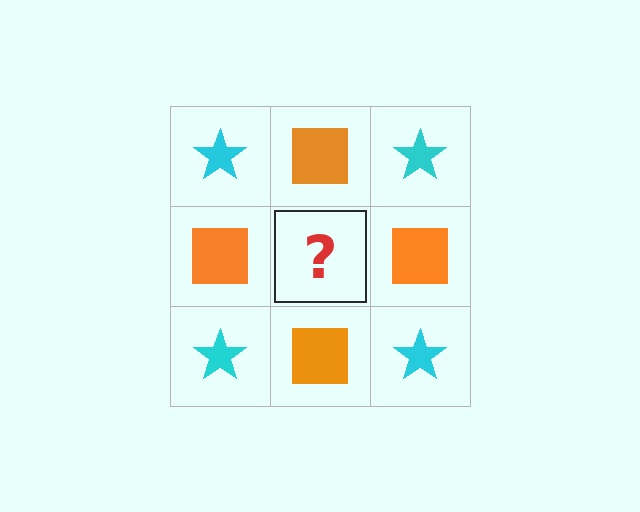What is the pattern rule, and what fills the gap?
The rule is that it alternates cyan star and orange square in a checkerboard pattern. The gap should be filled with a cyan star.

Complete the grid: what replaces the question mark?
The question mark should be replaced with a cyan star.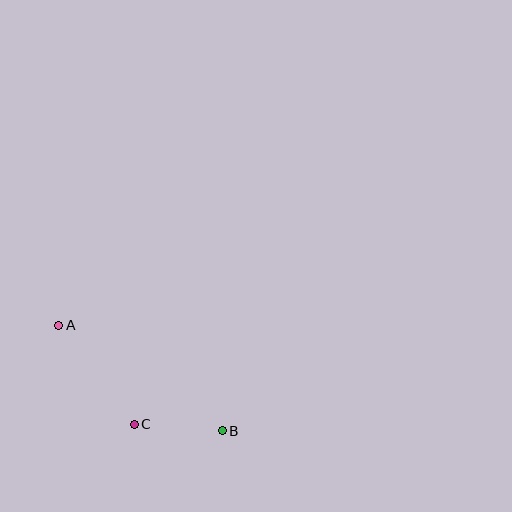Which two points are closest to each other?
Points B and C are closest to each other.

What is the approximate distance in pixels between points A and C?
The distance between A and C is approximately 124 pixels.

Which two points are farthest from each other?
Points A and B are farthest from each other.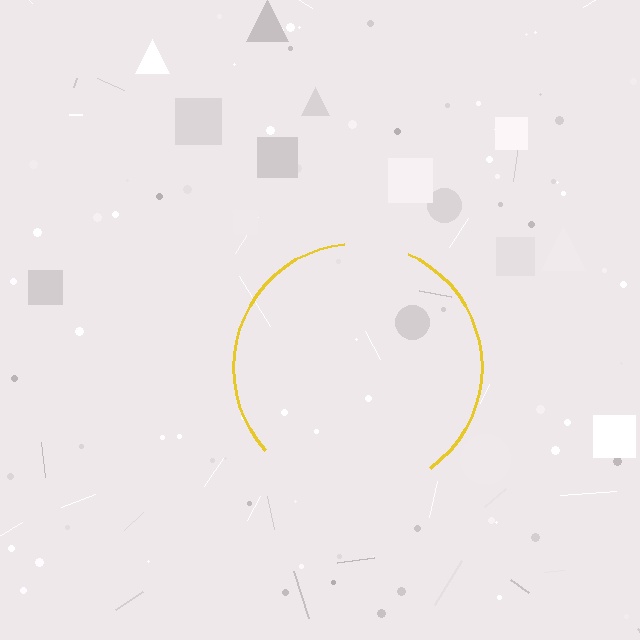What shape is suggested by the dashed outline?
The dashed outline suggests a circle.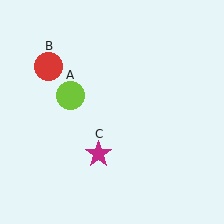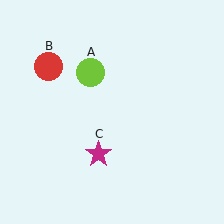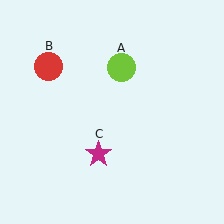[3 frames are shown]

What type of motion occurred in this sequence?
The lime circle (object A) rotated clockwise around the center of the scene.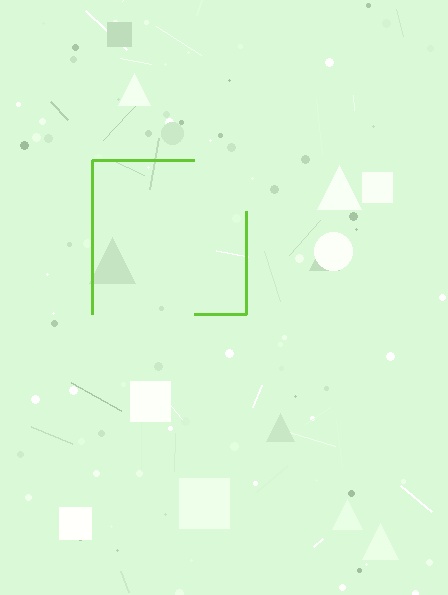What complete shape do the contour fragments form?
The contour fragments form a square.